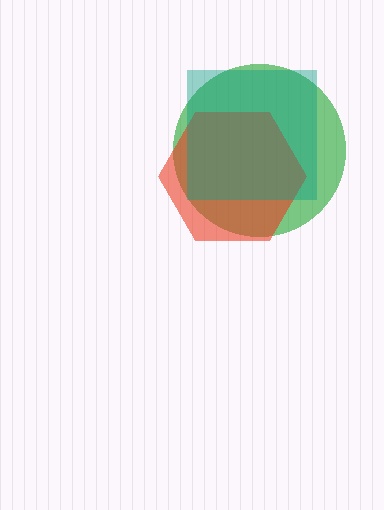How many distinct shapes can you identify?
There are 3 distinct shapes: a green circle, a red hexagon, a teal square.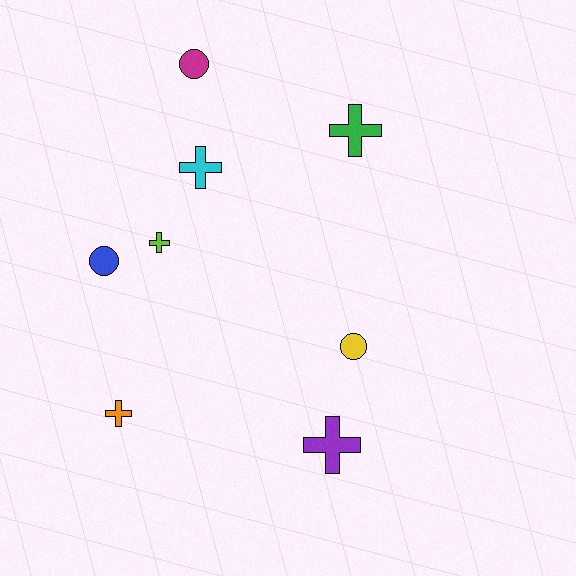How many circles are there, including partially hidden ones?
There are 3 circles.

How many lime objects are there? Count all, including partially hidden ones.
There is 1 lime object.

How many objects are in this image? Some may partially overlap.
There are 8 objects.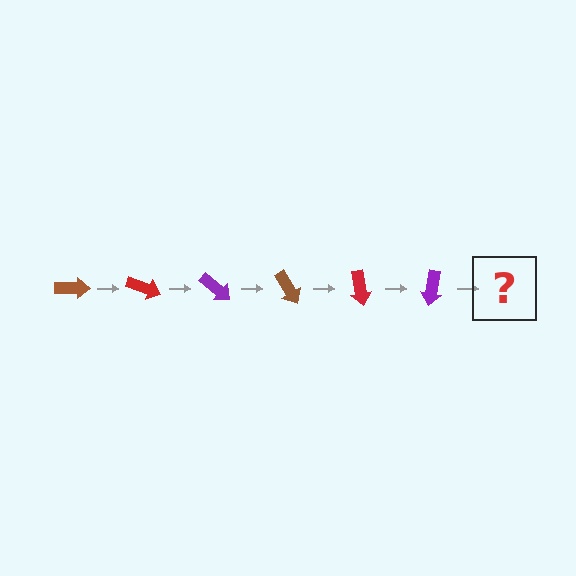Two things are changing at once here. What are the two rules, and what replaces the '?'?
The two rules are that it rotates 20 degrees each step and the color cycles through brown, red, and purple. The '?' should be a brown arrow, rotated 120 degrees from the start.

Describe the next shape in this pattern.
It should be a brown arrow, rotated 120 degrees from the start.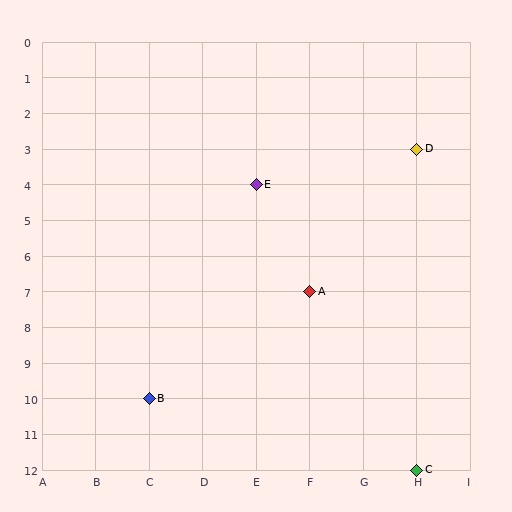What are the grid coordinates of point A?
Point A is at grid coordinates (F, 7).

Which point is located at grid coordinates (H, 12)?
Point C is at (H, 12).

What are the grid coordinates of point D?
Point D is at grid coordinates (H, 3).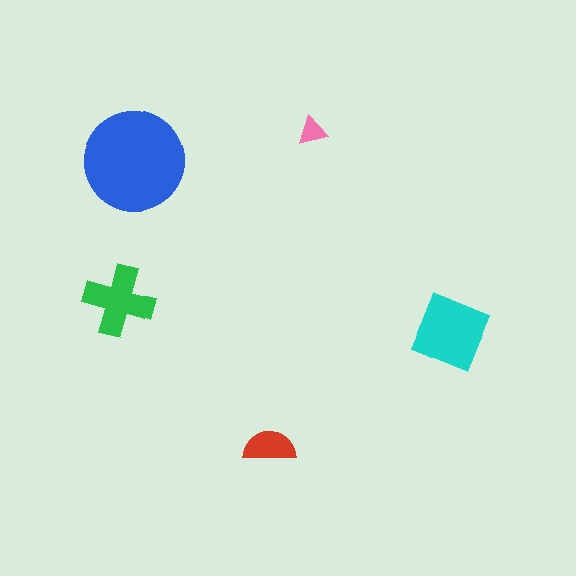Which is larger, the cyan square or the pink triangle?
The cyan square.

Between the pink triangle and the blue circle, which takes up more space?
The blue circle.